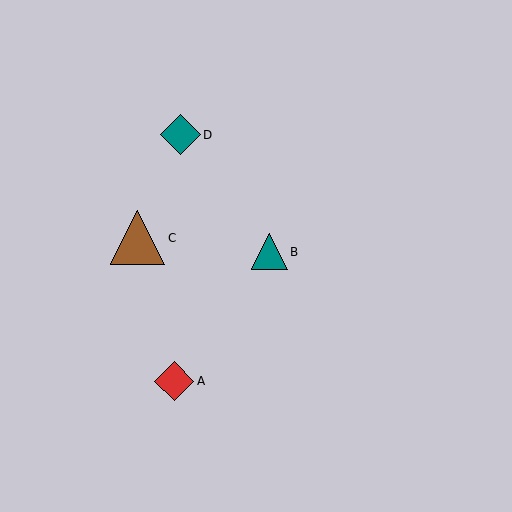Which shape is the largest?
The brown triangle (labeled C) is the largest.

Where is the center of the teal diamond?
The center of the teal diamond is at (180, 135).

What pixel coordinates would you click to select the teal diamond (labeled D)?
Click at (180, 135) to select the teal diamond D.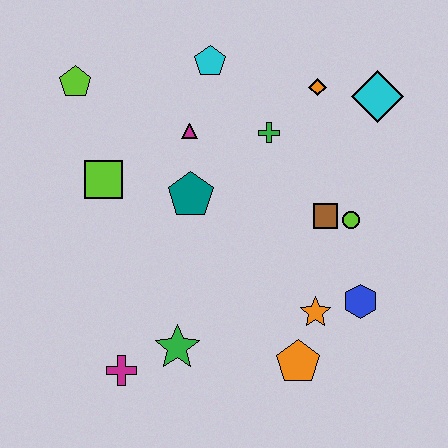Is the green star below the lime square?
Yes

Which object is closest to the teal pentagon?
The magenta triangle is closest to the teal pentagon.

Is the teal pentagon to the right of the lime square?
Yes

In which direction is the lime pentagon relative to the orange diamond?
The lime pentagon is to the left of the orange diamond.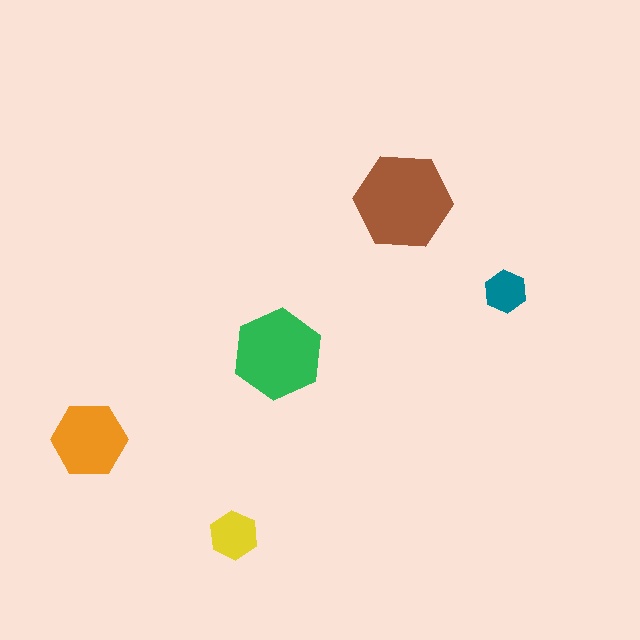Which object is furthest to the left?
The orange hexagon is leftmost.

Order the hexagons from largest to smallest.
the brown one, the green one, the orange one, the yellow one, the teal one.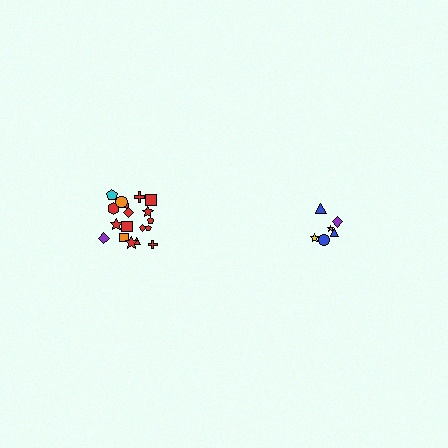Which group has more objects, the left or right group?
The left group.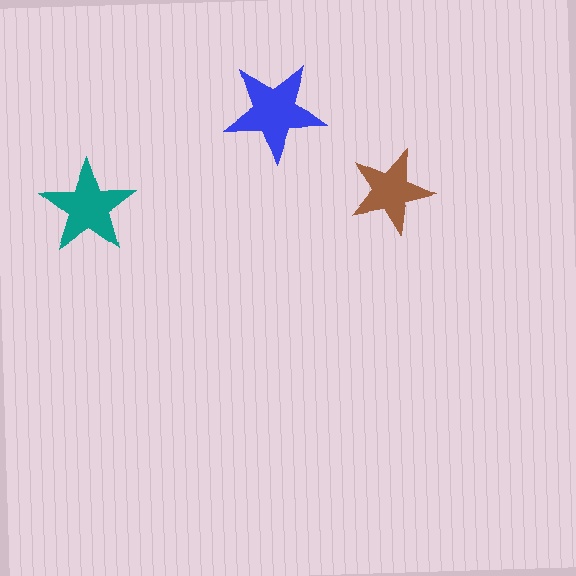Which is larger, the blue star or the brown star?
The blue one.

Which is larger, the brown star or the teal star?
The teal one.